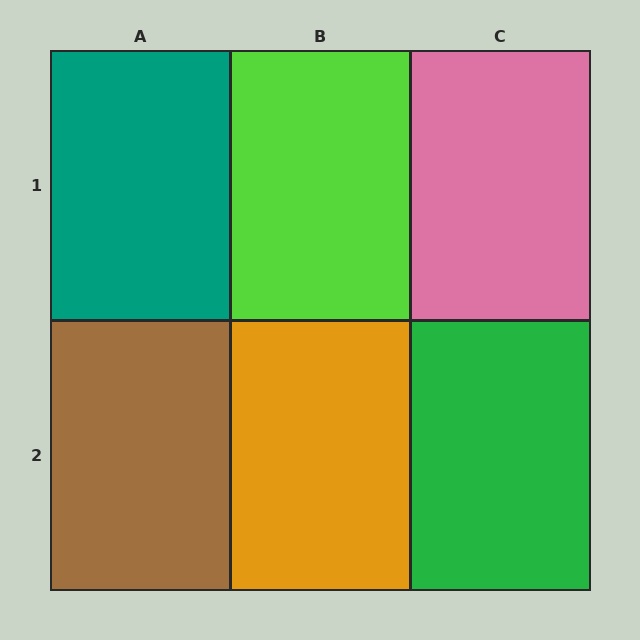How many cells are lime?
1 cell is lime.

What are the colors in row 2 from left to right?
Brown, orange, green.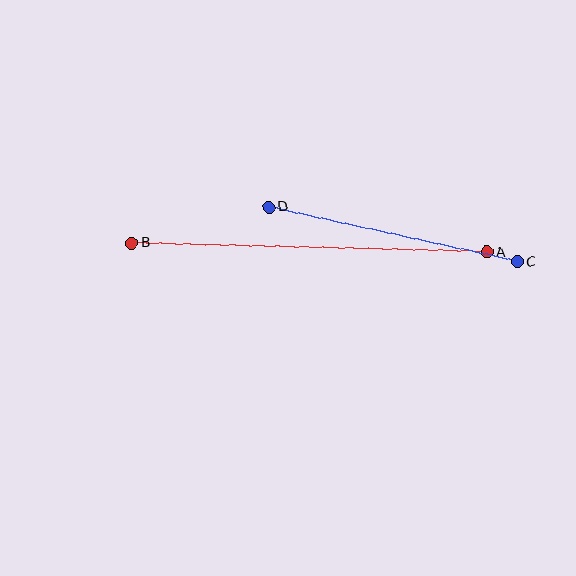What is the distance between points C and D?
The distance is approximately 255 pixels.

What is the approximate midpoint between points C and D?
The midpoint is at approximately (393, 234) pixels.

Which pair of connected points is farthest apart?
Points A and B are farthest apart.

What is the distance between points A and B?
The distance is approximately 355 pixels.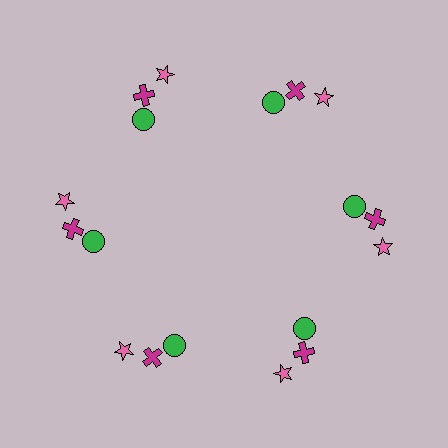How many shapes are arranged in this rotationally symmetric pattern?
There are 18 shapes, arranged in 6 groups of 3.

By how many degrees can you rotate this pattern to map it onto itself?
The pattern maps onto itself every 60 degrees of rotation.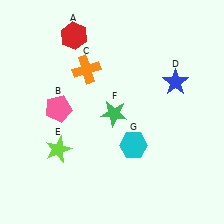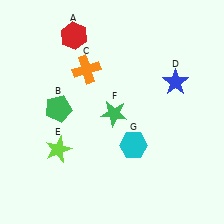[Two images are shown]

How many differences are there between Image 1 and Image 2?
There is 1 difference between the two images.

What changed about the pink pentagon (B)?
In Image 1, B is pink. In Image 2, it changed to green.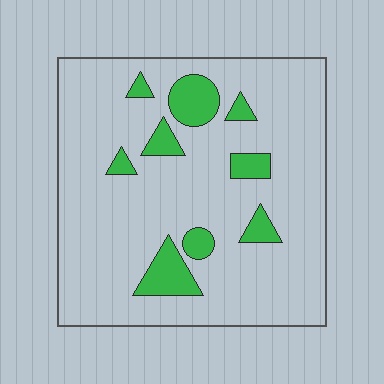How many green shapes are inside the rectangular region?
9.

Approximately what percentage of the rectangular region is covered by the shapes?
Approximately 15%.